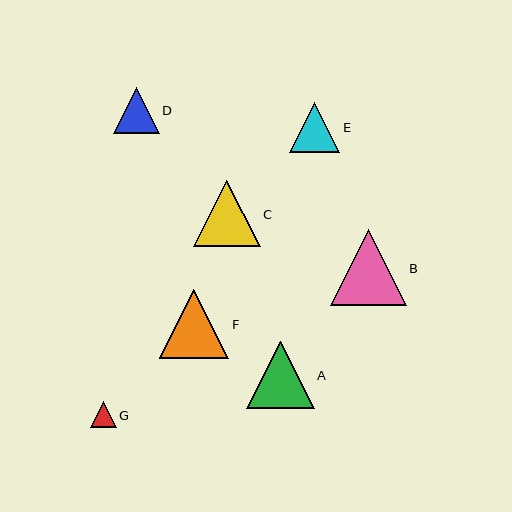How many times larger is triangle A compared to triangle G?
Triangle A is approximately 2.6 times the size of triangle G.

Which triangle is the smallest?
Triangle G is the smallest with a size of approximately 26 pixels.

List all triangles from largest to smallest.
From largest to smallest: B, F, A, C, E, D, G.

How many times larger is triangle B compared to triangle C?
Triangle B is approximately 1.1 times the size of triangle C.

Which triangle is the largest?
Triangle B is the largest with a size of approximately 76 pixels.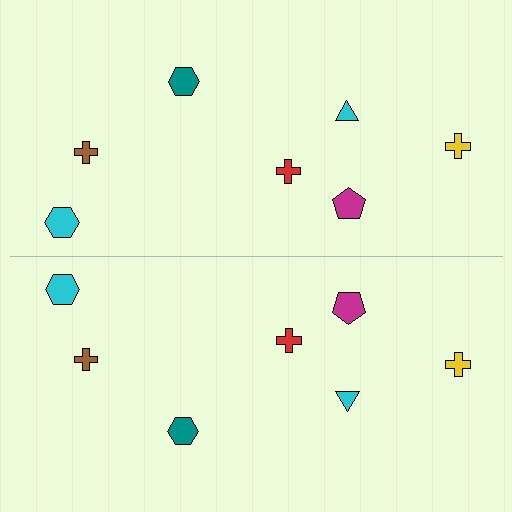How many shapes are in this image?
There are 14 shapes in this image.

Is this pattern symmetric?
Yes, this pattern has bilateral (reflection) symmetry.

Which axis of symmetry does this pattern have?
The pattern has a horizontal axis of symmetry running through the center of the image.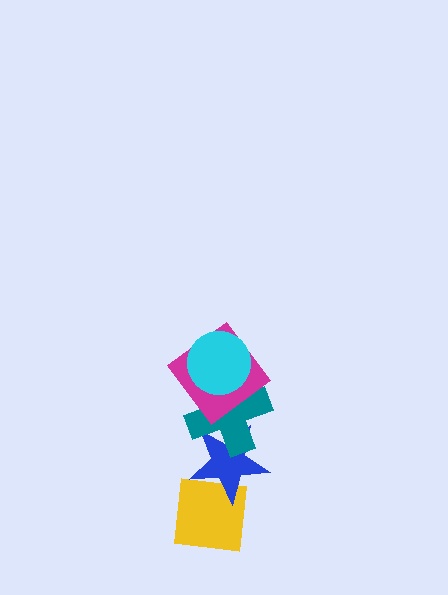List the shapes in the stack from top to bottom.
From top to bottom: the cyan circle, the magenta diamond, the teal cross, the blue star, the yellow square.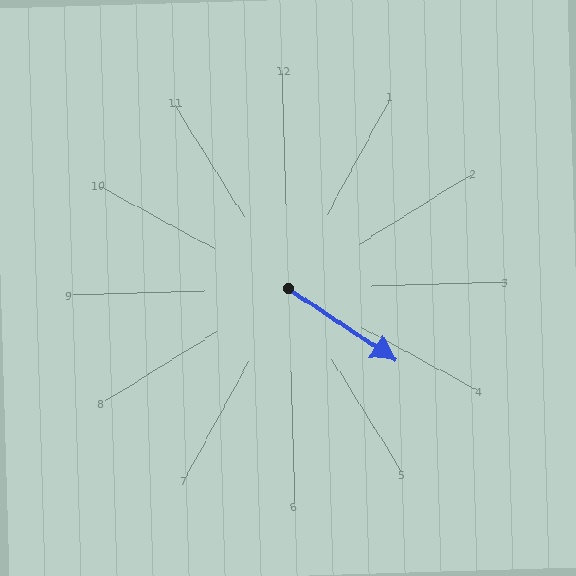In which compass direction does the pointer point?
Southeast.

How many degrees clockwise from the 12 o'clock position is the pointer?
Approximately 125 degrees.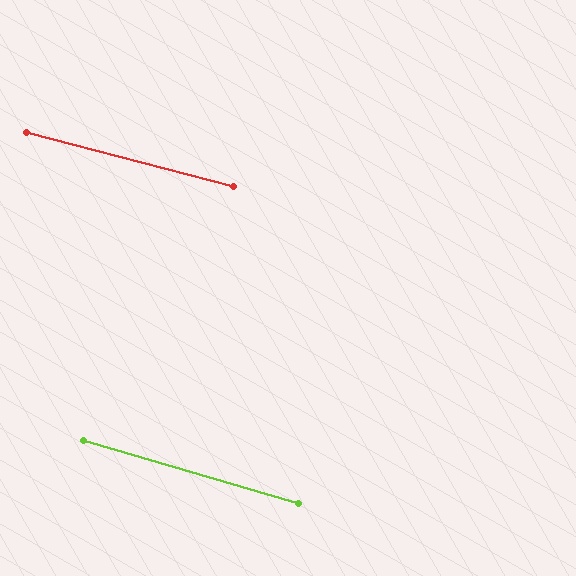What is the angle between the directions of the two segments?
Approximately 2 degrees.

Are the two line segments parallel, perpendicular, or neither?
Parallel — their directions differ by only 1.6°.